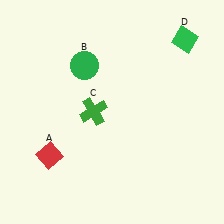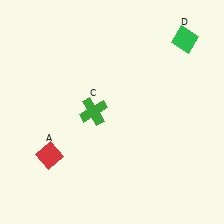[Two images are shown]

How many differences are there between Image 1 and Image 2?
There is 1 difference between the two images.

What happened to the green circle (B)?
The green circle (B) was removed in Image 2. It was in the top-left area of Image 1.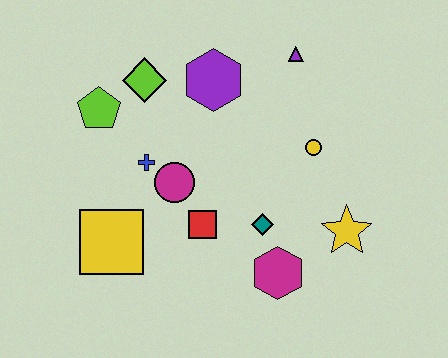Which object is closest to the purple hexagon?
The lime diamond is closest to the purple hexagon.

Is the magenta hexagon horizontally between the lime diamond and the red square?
No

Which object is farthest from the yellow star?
The lime pentagon is farthest from the yellow star.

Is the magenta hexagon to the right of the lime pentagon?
Yes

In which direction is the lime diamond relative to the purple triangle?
The lime diamond is to the left of the purple triangle.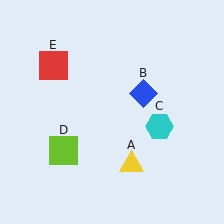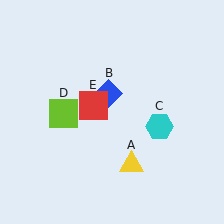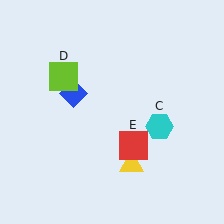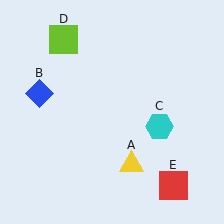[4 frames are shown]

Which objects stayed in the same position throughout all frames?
Yellow triangle (object A) and cyan hexagon (object C) remained stationary.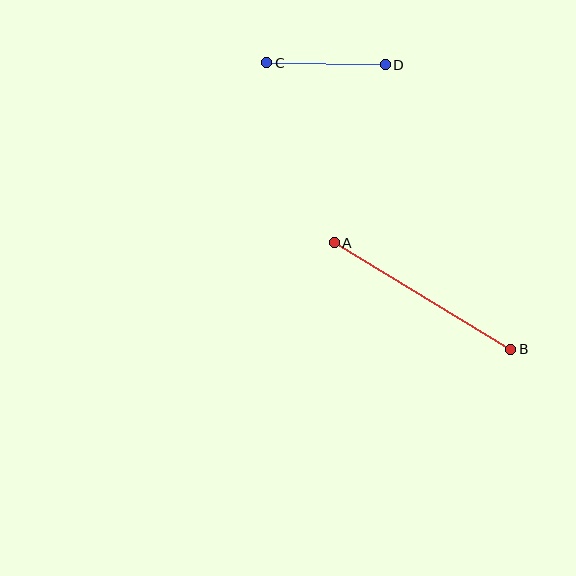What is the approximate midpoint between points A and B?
The midpoint is at approximately (423, 296) pixels.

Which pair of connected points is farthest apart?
Points A and B are farthest apart.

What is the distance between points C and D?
The distance is approximately 119 pixels.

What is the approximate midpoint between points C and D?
The midpoint is at approximately (326, 64) pixels.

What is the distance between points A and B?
The distance is approximately 206 pixels.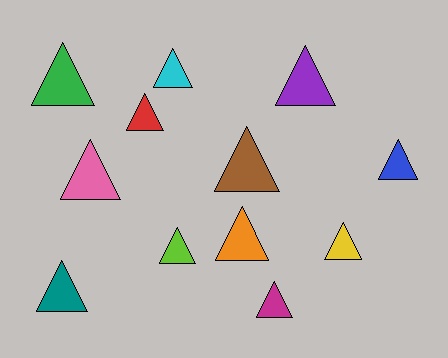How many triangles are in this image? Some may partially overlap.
There are 12 triangles.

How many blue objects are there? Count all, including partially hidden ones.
There is 1 blue object.